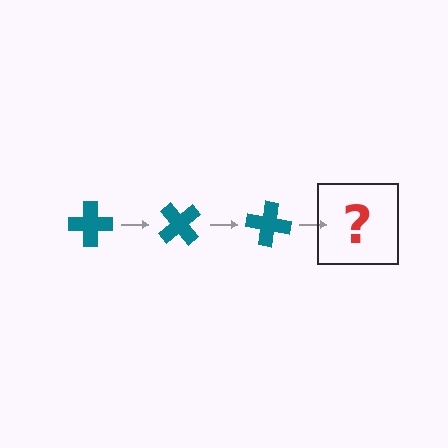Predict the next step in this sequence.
The next step is a teal cross rotated 150 degrees.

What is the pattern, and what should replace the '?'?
The pattern is that the cross rotates 50 degrees each step. The '?' should be a teal cross rotated 150 degrees.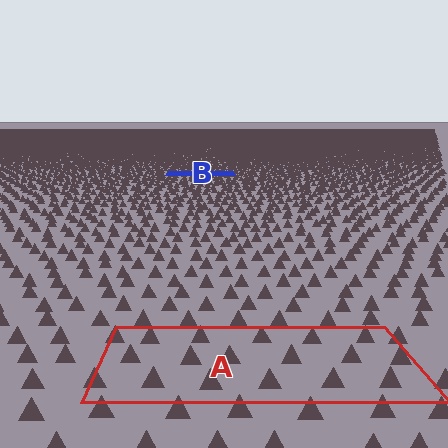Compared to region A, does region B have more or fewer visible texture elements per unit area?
Region B has more texture elements per unit area — they are packed more densely because it is farther away.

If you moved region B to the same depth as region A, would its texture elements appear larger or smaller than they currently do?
They would appear larger. At a closer depth, the same texture elements are projected at a bigger on-screen size.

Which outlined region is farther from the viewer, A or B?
Region B is farther from the viewer — the texture elements inside it appear smaller and more densely packed.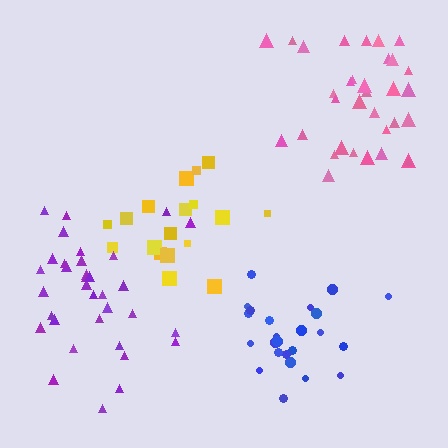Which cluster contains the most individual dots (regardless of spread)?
Purple (34).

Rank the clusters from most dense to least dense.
blue, pink, yellow, purple.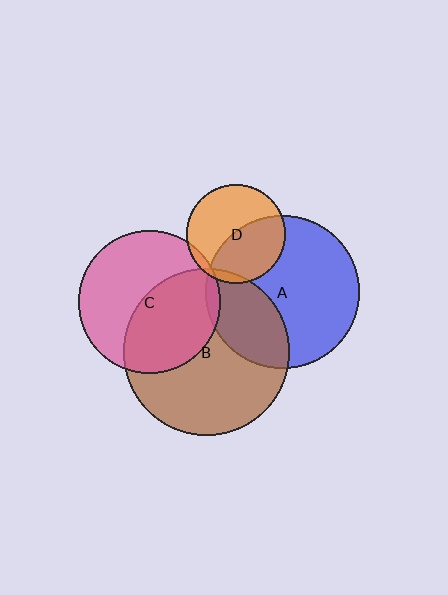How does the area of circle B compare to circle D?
Approximately 2.8 times.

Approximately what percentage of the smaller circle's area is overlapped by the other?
Approximately 5%.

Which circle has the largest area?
Circle B (brown).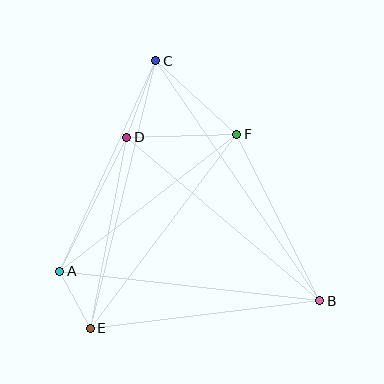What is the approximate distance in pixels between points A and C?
The distance between A and C is approximately 231 pixels.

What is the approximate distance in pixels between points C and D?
The distance between C and D is approximately 82 pixels.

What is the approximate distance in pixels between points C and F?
The distance between C and F is approximately 109 pixels.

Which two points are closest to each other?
Points A and E are closest to each other.